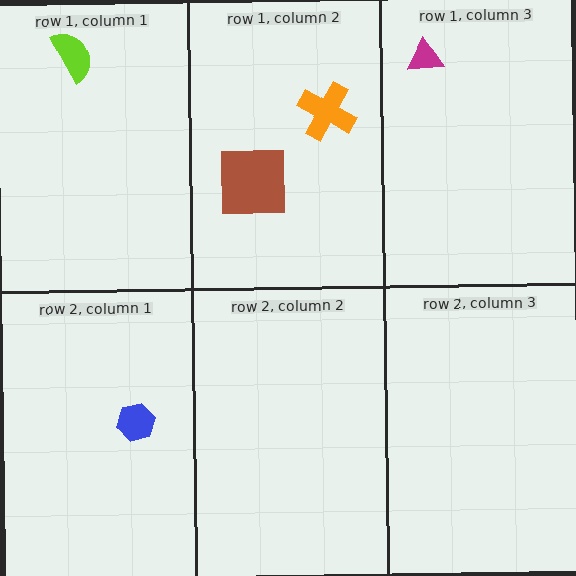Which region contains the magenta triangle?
The row 1, column 3 region.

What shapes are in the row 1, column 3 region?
The magenta triangle.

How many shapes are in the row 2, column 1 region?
1.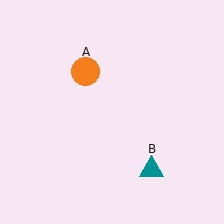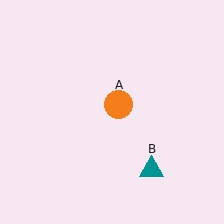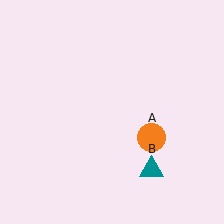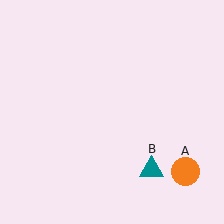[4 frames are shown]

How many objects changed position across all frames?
1 object changed position: orange circle (object A).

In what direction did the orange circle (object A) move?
The orange circle (object A) moved down and to the right.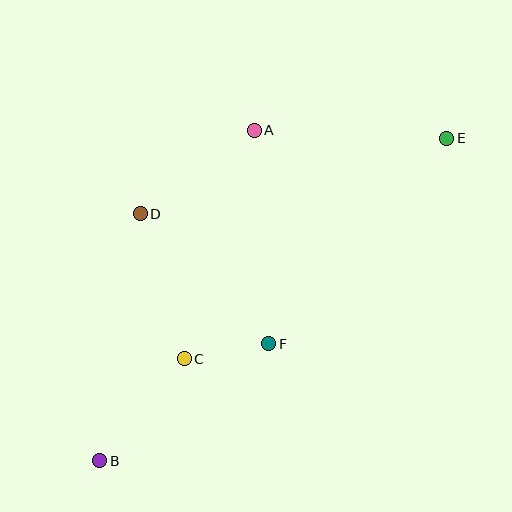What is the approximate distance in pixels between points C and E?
The distance between C and E is approximately 343 pixels.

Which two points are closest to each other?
Points C and F are closest to each other.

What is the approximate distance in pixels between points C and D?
The distance between C and D is approximately 151 pixels.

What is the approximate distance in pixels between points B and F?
The distance between B and F is approximately 206 pixels.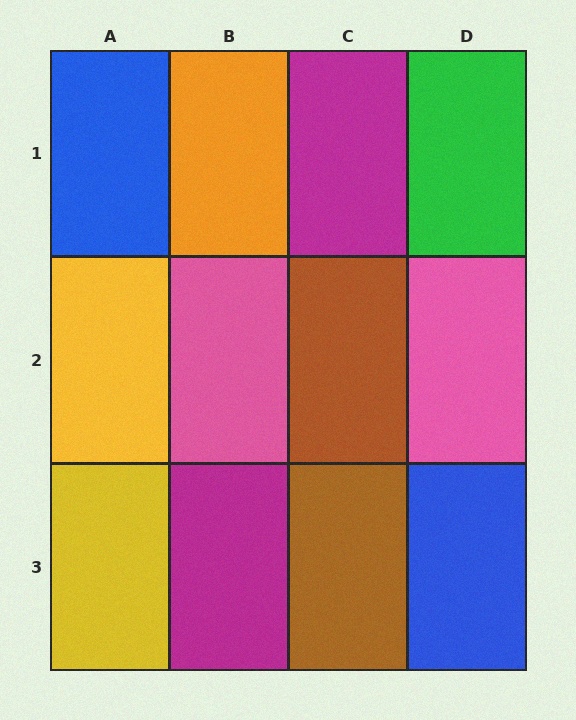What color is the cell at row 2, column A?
Yellow.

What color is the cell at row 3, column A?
Yellow.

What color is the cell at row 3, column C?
Brown.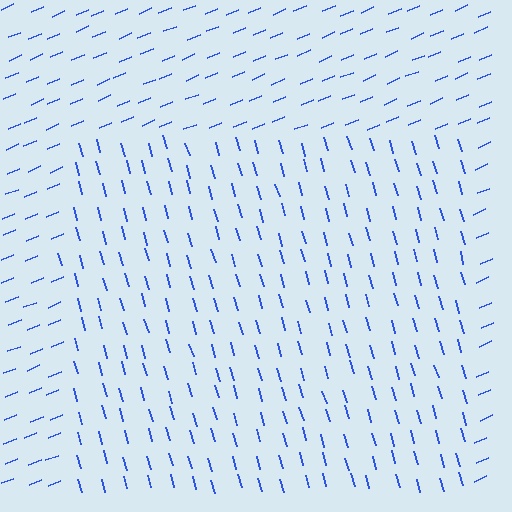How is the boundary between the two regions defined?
The boundary is defined purely by a change in line orientation (approximately 83 degrees difference). All lines are the same color and thickness.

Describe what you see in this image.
The image is filled with small blue line segments. A rectangle region in the image has lines oriented differently from the surrounding lines, creating a visible texture boundary.